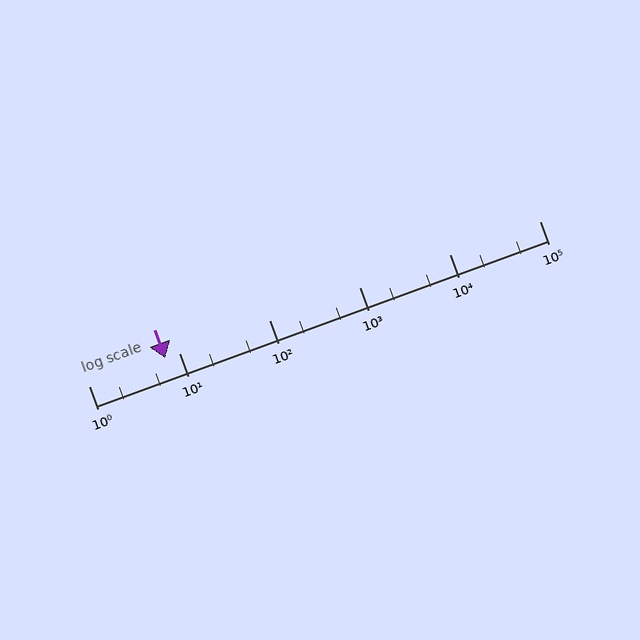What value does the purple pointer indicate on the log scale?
The pointer indicates approximately 7.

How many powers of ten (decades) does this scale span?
The scale spans 5 decades, from 1 to 100000.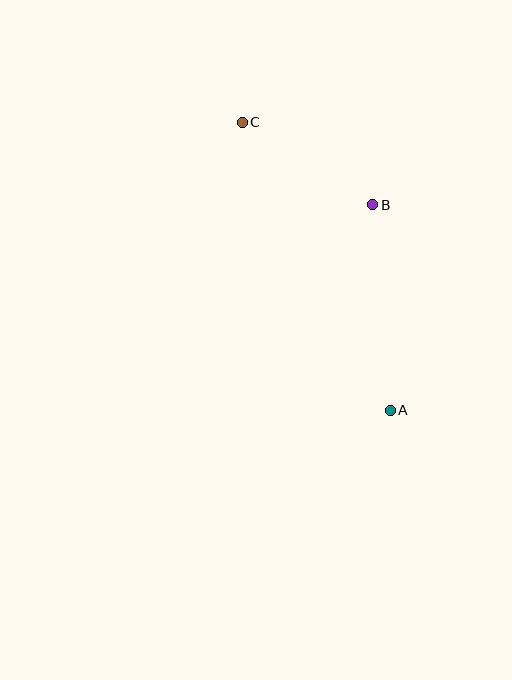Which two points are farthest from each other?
Points A and C are farthest from each other.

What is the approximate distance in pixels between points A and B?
The distance between A and B is approximately 207 pixels.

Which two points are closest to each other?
Points B and C are closest to each other.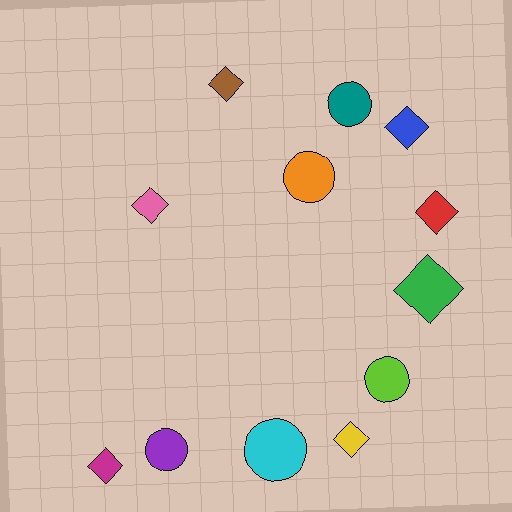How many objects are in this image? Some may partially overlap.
There are 12 objects.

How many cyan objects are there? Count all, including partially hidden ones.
There is 1 cyan object.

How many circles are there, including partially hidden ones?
There are 5 circles.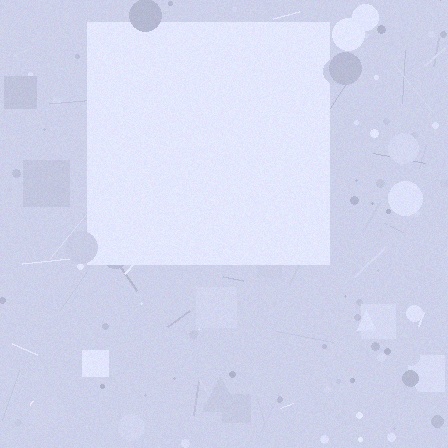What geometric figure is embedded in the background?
A square is embedded in the background.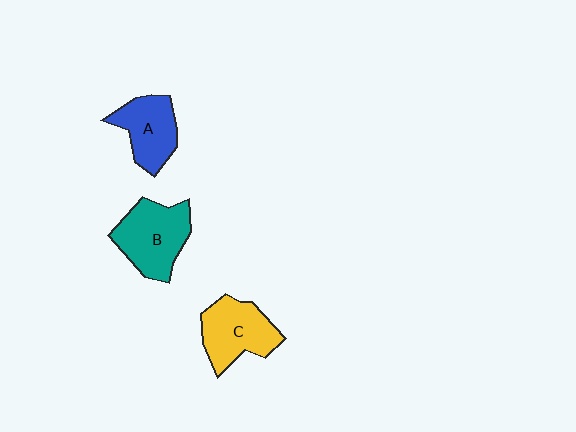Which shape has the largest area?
Shape B (teal).